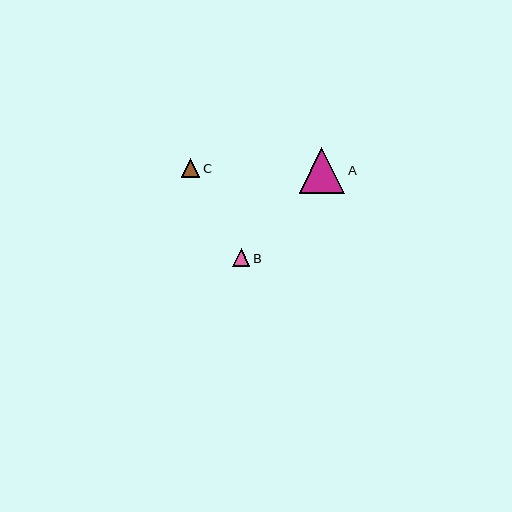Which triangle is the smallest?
Triangle B is the smallest with a size of approximately 18 pixels.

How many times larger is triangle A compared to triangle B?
Triangle A is approximately 2.6 times the size of triangle B.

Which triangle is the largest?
Triangle A is the largest with a size of approximately 46 pixels.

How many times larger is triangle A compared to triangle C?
Triangle A is approximately 2.5 times the size of triangle C.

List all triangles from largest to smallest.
From largest to smallest: A, C, B.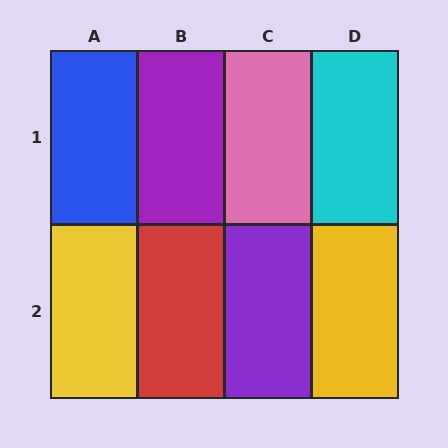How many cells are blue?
1 cell is blue.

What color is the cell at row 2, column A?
Yellow.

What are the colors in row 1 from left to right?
Blue, purple, pink, cyan.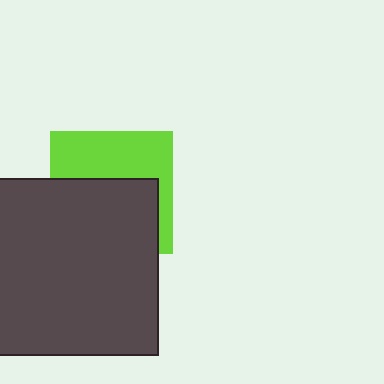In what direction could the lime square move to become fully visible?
The lime square could move up. That would shift it out from behind the dark gray square entirely.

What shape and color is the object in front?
The object in front is a dark gray square.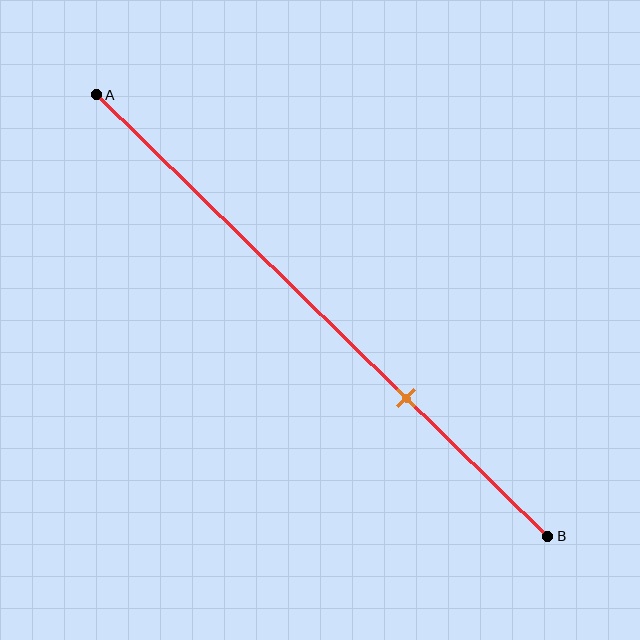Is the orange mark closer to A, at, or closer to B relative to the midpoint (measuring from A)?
The orange mark is closer to point B than the midpoint of segment AB.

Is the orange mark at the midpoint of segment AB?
No, the mark is at about 70% from A, not at the 50% midpoint.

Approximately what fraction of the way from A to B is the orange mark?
The orange mark is approximately 70% of the way from A to B.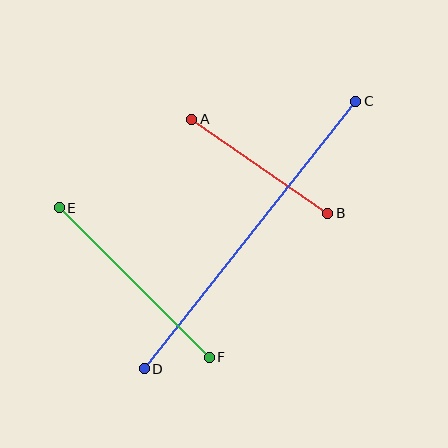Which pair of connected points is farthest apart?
Points C and D are farthest apart.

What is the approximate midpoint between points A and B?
The midpoint is at approximately (260, 166) pixels.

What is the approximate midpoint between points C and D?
The midpoint is at approximately (250, 235) pixels.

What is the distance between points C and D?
The distance is approximately 341 pixels.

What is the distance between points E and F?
The distance is approximately 212 pixels.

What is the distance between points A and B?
The distance is approximately 165 pixels.